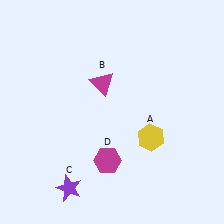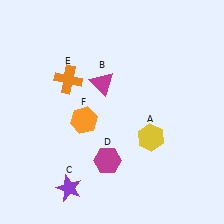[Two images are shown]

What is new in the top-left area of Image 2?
An orange cross (E) was added in the top-left area of Image 2.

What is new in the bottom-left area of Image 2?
An orange hexagon (F) was added in the bottom-left area of Image 2.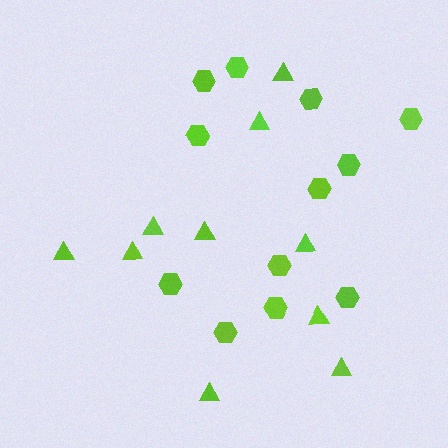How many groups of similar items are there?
There are 2 groups: one group of triangles (10) and one group of hexagons (12).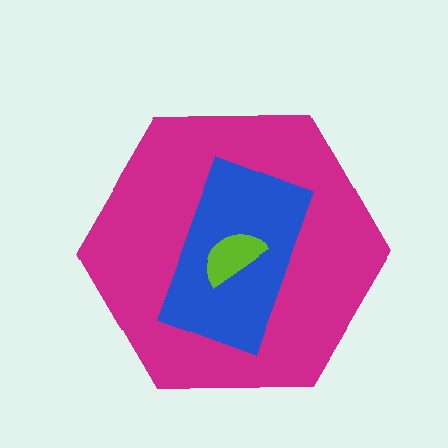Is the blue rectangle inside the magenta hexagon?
Yes.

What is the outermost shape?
The magenta hexagon.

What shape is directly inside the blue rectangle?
The lime semicircle.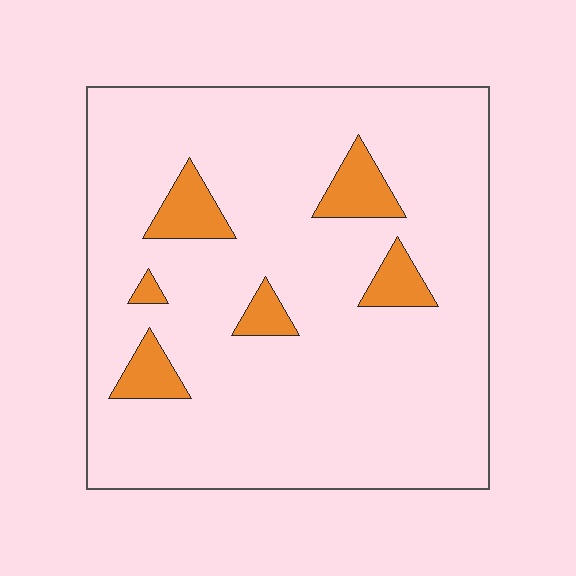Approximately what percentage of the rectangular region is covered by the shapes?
Approximately 10%.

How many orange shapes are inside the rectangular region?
6.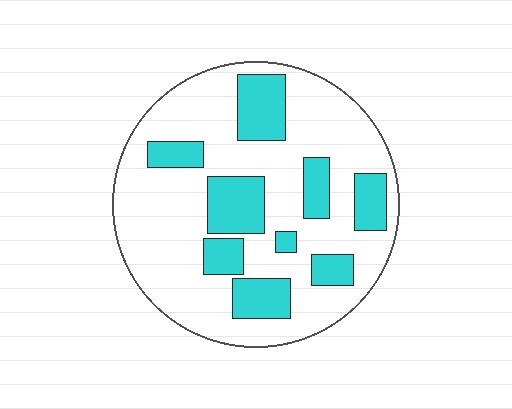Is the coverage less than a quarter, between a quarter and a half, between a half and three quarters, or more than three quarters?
Between a quarter and a half.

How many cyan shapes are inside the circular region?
9.